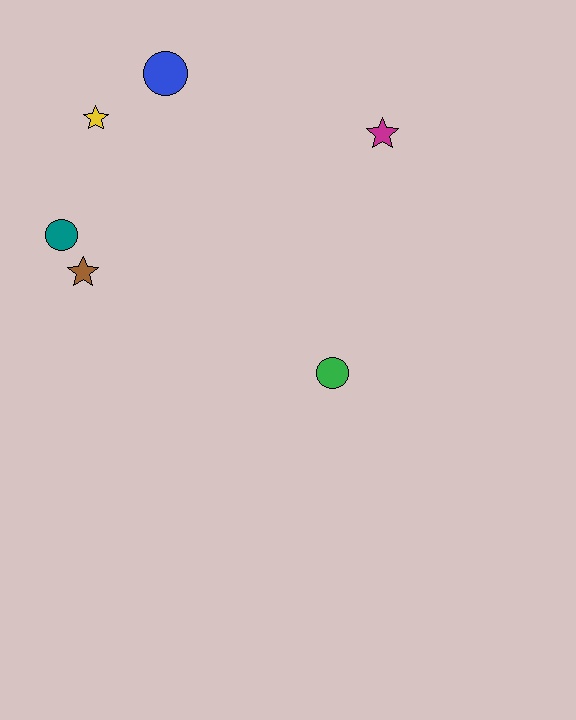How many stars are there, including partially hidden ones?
There are 3 stars.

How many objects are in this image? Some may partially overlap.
There are 6 objects.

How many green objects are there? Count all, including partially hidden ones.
There is 1 green object.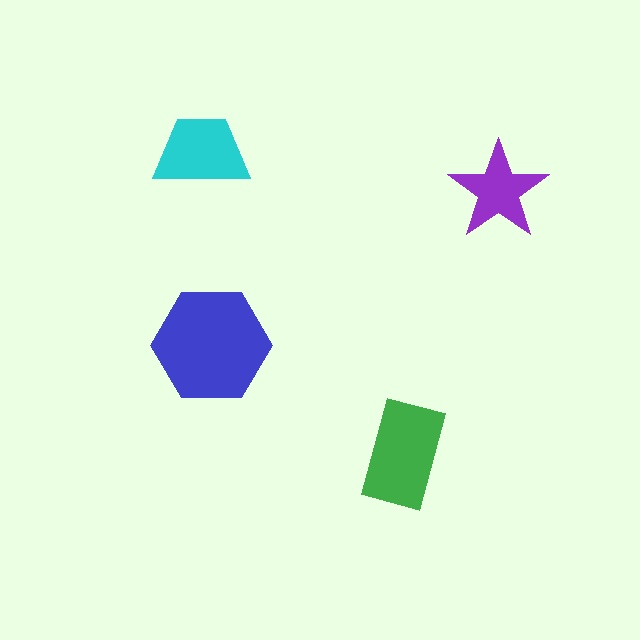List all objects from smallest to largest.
The purple star, the cyan trapezoid, the green rectangle, the blue hexagon.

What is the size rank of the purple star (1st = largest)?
4th.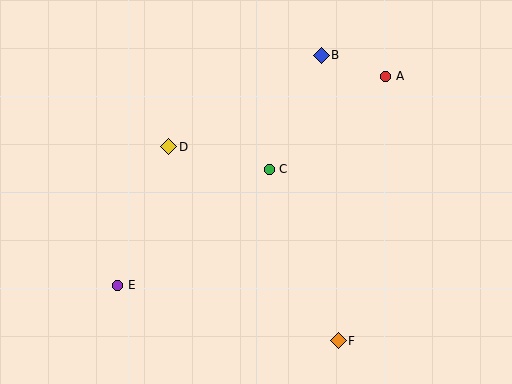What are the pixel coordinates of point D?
Point D is at (169, 147).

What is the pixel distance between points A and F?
The distance between A and F is 269 pixels.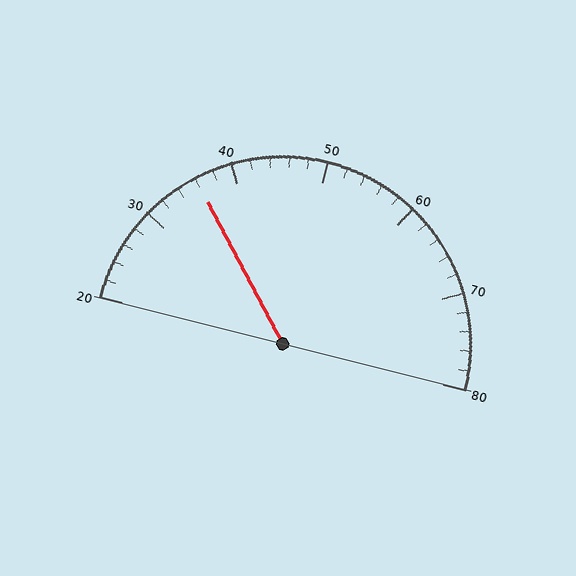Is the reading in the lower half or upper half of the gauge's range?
The reading is in the lower half of the range (20 to 80).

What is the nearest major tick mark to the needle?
The nearest major tick mark is 40.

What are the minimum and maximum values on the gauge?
The gauge ranges from 20 to 80.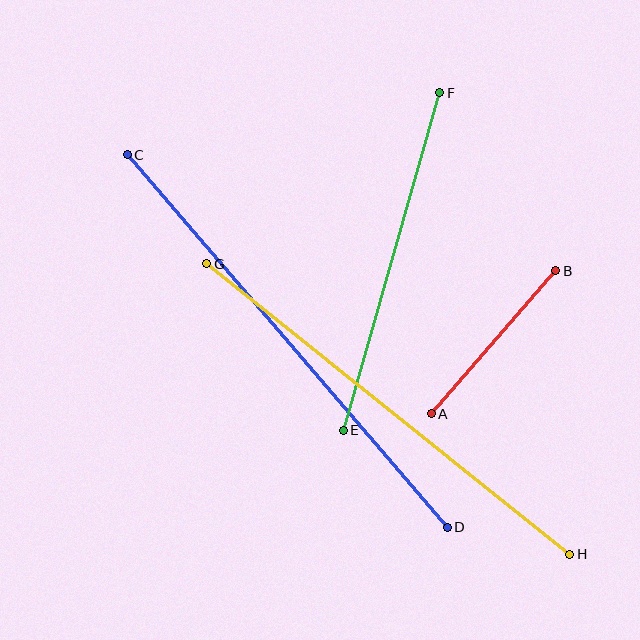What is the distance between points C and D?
The distance is approximately 491 pixels.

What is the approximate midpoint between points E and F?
The midpoint is at approximately (392, 262) pixels.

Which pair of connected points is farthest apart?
Points C and D are farthest apart.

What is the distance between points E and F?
The distance is approximately 351 pixels.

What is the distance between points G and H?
The distance is approximately 465 pixels.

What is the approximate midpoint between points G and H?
The midpoint is at approximately (388, 409) pixels.